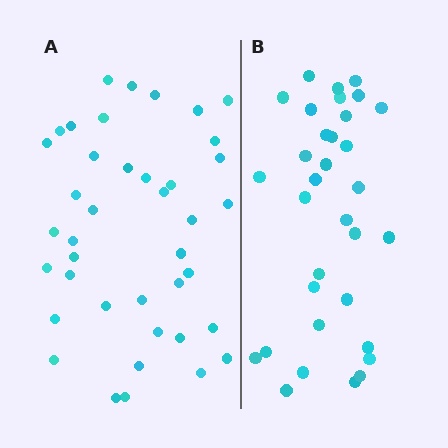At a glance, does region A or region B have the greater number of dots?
Region A (the left region) has more dots.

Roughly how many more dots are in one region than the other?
Region A has roughly 8 or so more dots than region B.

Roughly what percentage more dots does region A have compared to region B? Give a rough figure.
About 20% more.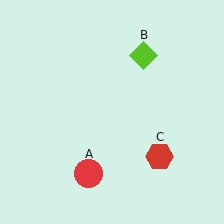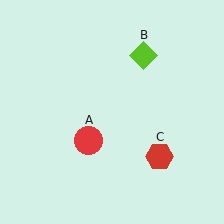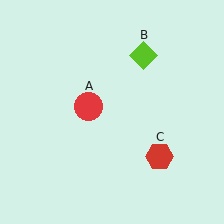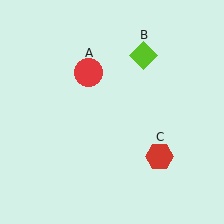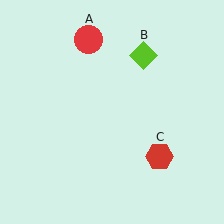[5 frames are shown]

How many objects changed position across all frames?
1 object changed position: red circle (object A).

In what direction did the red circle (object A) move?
The red circle (object A) moved up.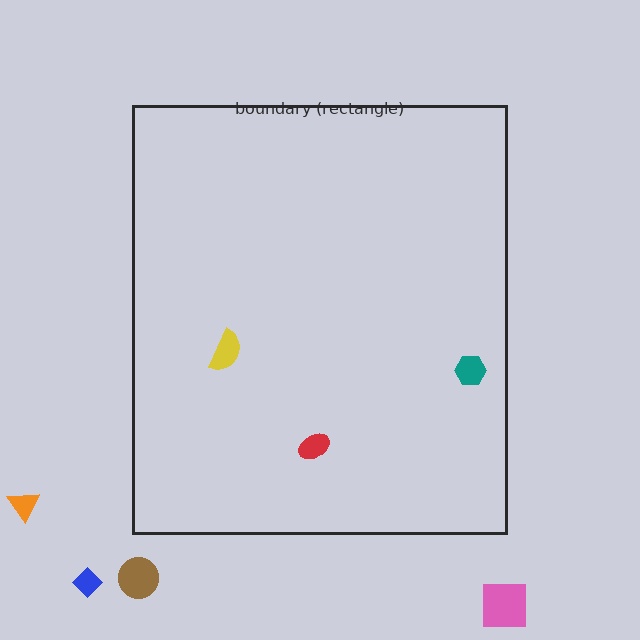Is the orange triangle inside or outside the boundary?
Outside.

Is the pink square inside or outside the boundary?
Outside.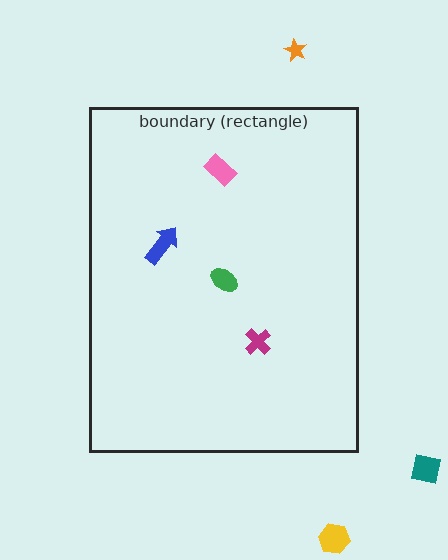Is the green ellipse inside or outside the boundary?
Inside.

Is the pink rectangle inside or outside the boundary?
Inside.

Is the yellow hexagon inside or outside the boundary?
Outside.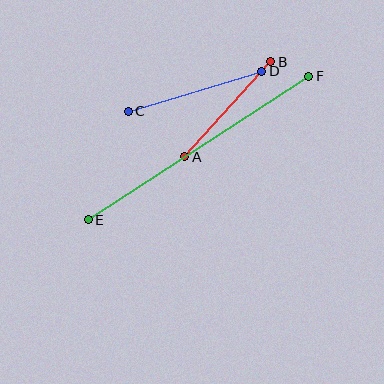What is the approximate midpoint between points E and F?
The midpoint is at approximately (198, 148) pixels.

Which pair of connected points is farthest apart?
Points E and F are farthest apart.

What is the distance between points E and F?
The distance is approximately 263 pixels.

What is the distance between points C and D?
The distance is approximately 139 pixels.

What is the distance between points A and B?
The distance is approximately 128 pixels.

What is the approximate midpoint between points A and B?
The midpoint is at approximately (228, 109) pixels.